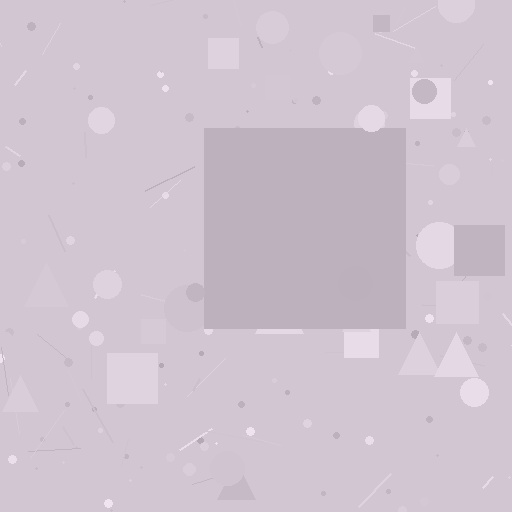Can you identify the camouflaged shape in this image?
The camouflaged shape is a square.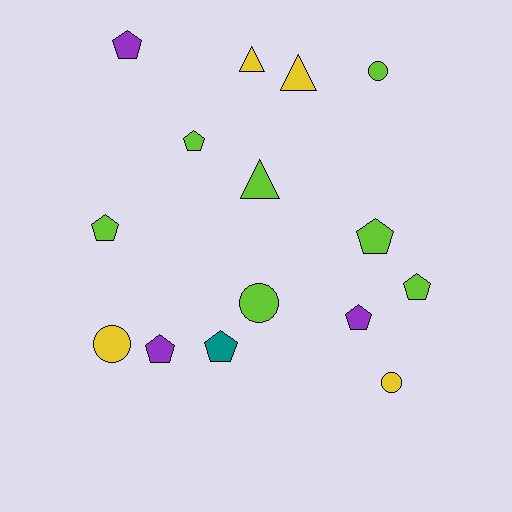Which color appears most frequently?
Lime, with 7 objects.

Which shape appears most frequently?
Pentagon, with 8 objects.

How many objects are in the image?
There are 15 objects.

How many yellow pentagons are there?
There are no yellow pentagons.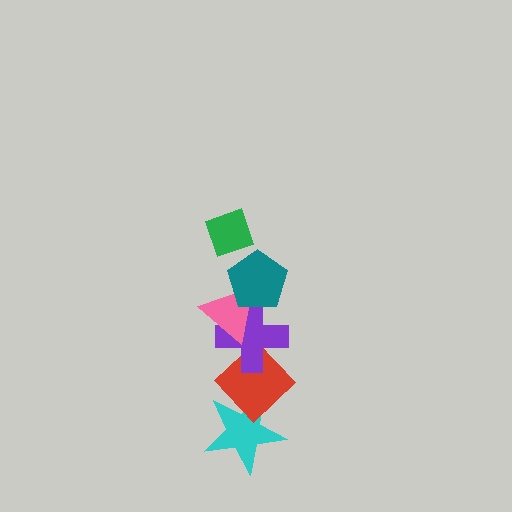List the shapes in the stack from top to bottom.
From top to bottom: the green diamond, the teal pentagon, the pink triangle, the purple cross, the red diamond, the cyan star.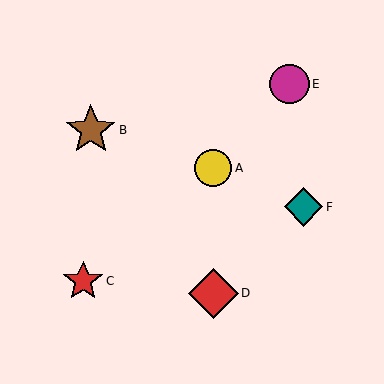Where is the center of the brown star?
The center of the brown star is at (91, 130).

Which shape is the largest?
The brown star (labeled B) is the largest.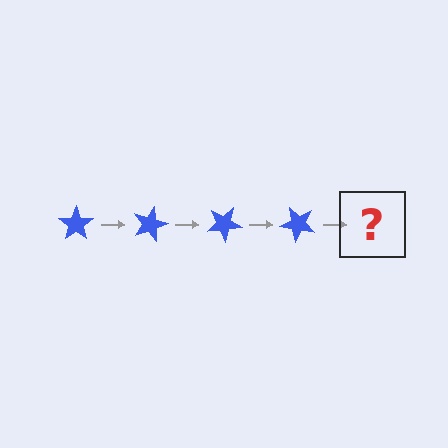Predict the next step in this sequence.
The next step is a blue star rotated 60 degrees.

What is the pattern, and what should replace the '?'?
The pattern is that the star rotates 15 degrees each step. The '?' should be a blue star rotated 60 degrees.